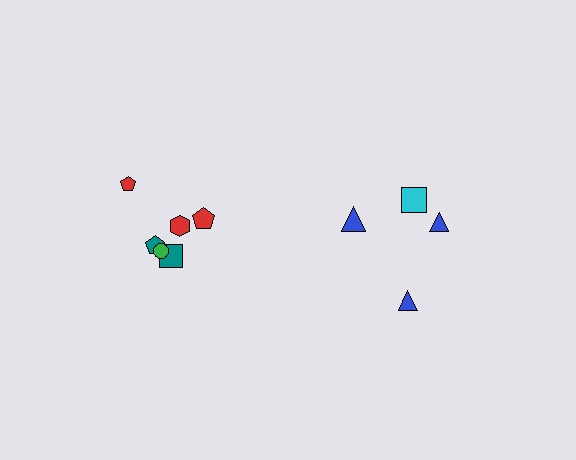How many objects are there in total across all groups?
There are 10 objects.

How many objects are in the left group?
There are 6 objects.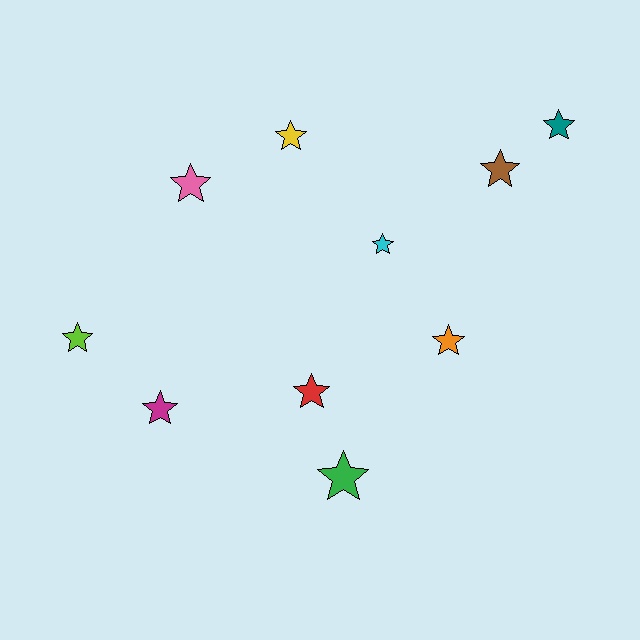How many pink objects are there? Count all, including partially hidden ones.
There is 1 pink object.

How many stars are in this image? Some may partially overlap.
There are 10 stars.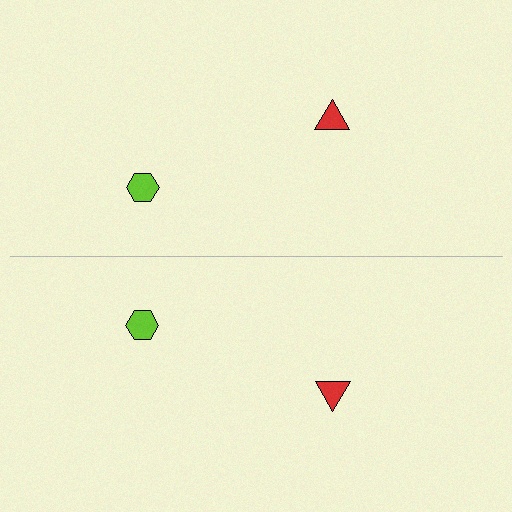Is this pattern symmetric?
Yes, this pattern has bilateral (reflection) symmetry.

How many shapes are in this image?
There are 4 shapes in this image.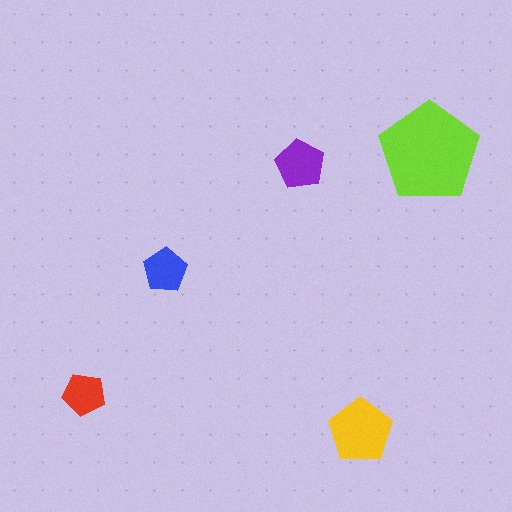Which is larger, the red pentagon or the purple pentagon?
The purple one.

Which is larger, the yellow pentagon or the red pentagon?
The yellow one.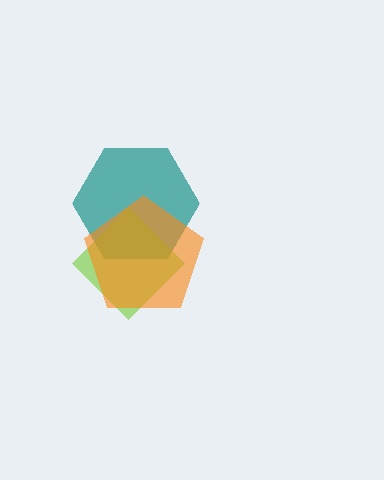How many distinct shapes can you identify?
There are 3 distinct shapes: a teal hexagon, a lime diamond, an orange pentagon.